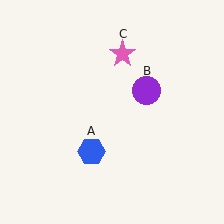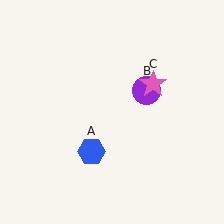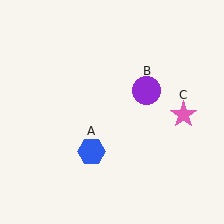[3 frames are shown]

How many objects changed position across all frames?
1 object changed position: pink star (object C).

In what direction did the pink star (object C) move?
The pink star (object C) moved down and to the right.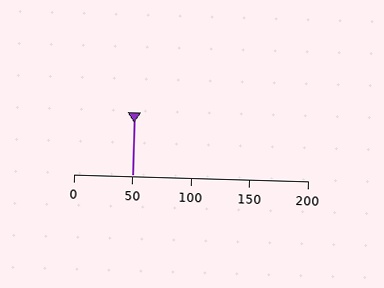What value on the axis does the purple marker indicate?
The marker indicates approximately 50.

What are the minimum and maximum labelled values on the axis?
The axis runs from 0 to 200.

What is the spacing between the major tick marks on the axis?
The major ticks are spaced 50 apart.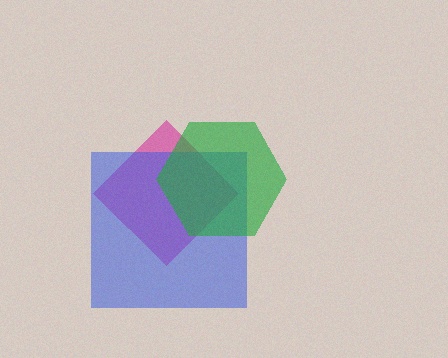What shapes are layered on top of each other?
The layered shapes are: a magenta diamond, a blue square, a green hexagon.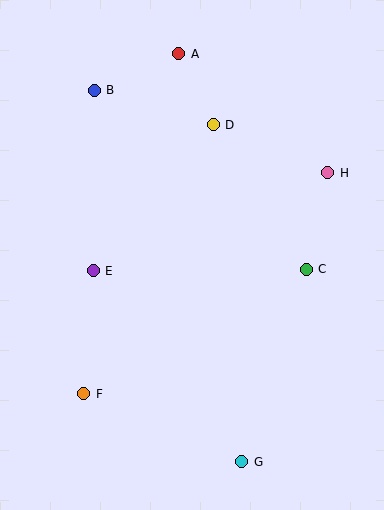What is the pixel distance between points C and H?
The distance between C and H is 99 pixels.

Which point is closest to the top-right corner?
Point H is closest to the top-right corner.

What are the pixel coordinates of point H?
Point H is at (328, 173).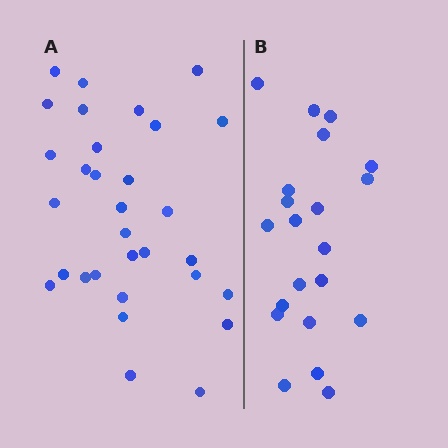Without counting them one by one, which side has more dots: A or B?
Region A (the left region) has more dots.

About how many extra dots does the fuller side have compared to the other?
Region A has roughly 10 or so more dots than region B.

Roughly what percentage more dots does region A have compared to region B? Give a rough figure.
About 50% more.